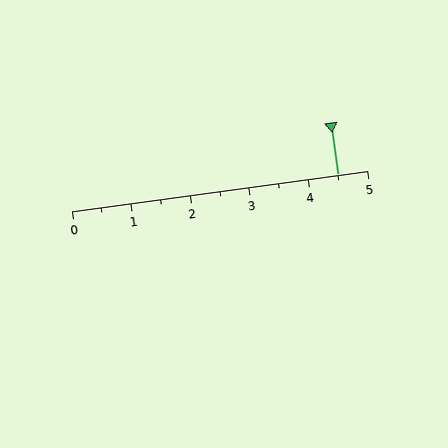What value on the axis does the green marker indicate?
The marker indicates approximately 4.5.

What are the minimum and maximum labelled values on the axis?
The axis runs from 0 to 5.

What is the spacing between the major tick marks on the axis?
The major ticks are spaced 1 apart.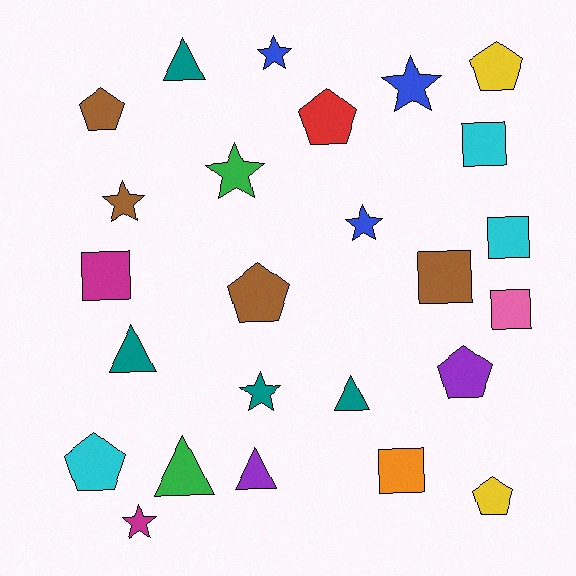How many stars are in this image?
There are 7 stars.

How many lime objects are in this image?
There are no lime objects.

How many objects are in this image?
There are 25 objects.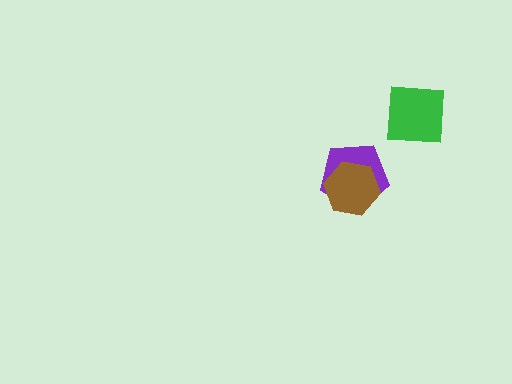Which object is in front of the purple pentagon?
The brown hexagon is in front of the purple pentagon.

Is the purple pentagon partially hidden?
Yes, it is partially covered by another shape.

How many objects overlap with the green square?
0 objects overlap with the green square.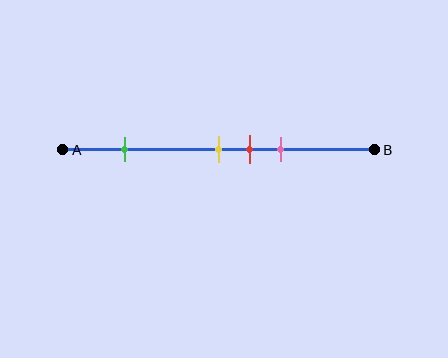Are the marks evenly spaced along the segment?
No, the marks are not evenly spaced.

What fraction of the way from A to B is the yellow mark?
The yellow mark is approximately 50% (0.5) of the way from A to B.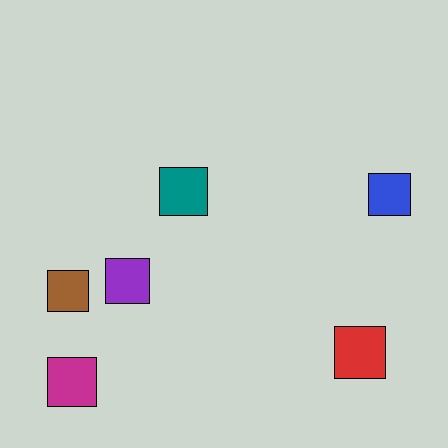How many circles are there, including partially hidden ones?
There are no circles.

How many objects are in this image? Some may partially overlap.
There are 6 objects.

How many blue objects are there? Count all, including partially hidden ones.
There is 1 blue object.